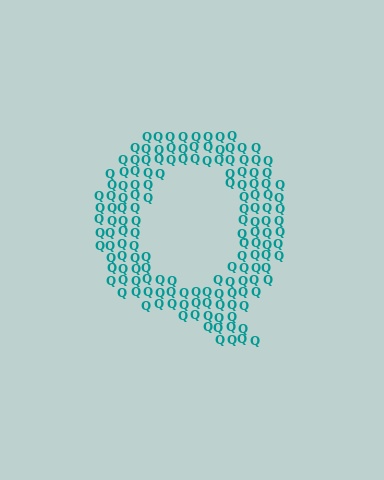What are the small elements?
The small elements are letter Q's.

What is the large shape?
The large shape is the letter Q.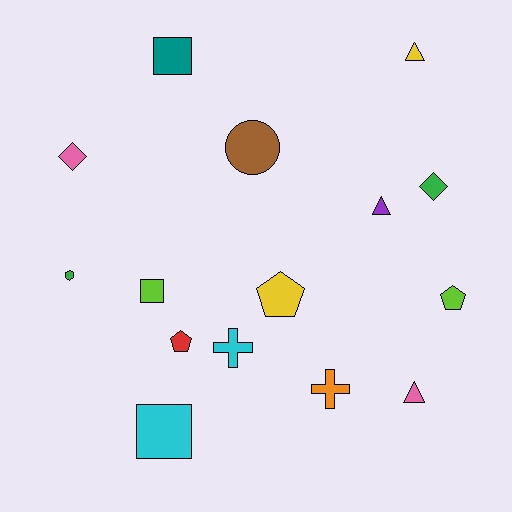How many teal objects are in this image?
There is 1 teal object.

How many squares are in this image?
There are 3 squares.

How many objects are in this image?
There are 15 objects.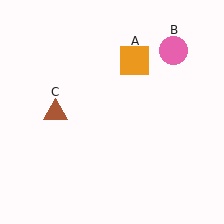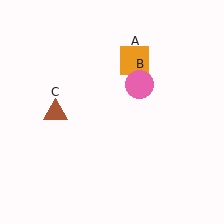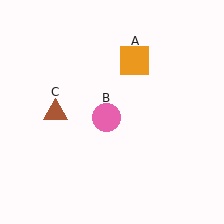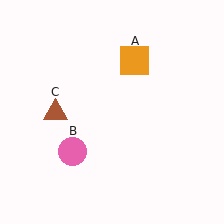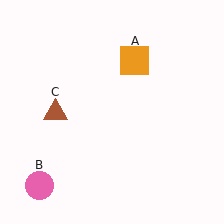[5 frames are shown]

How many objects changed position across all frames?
1 object changed position: pink circle (object B).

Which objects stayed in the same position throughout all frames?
Orange square (object A) and brown triangle (object C) remained stationary.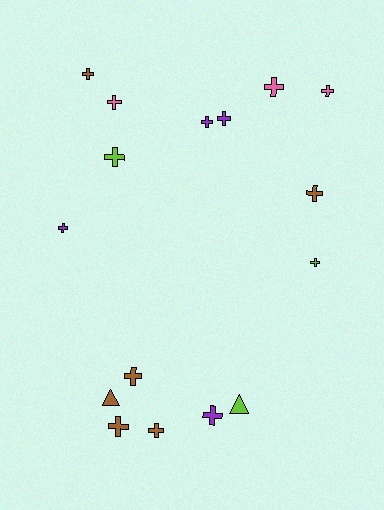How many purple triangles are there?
There are no purple triangles.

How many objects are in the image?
There are 16 objects.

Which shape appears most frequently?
Cross, with 14 objects.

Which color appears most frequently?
Brown, with 6 objects.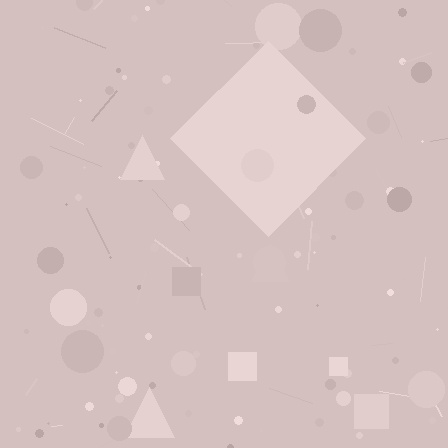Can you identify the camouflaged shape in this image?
The camouflaged shape is a diamond.